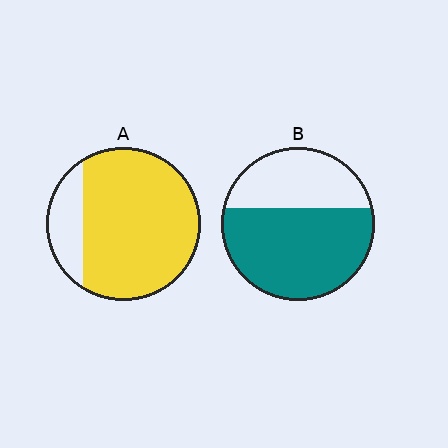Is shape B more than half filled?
Yes.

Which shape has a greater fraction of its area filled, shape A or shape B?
Shape A.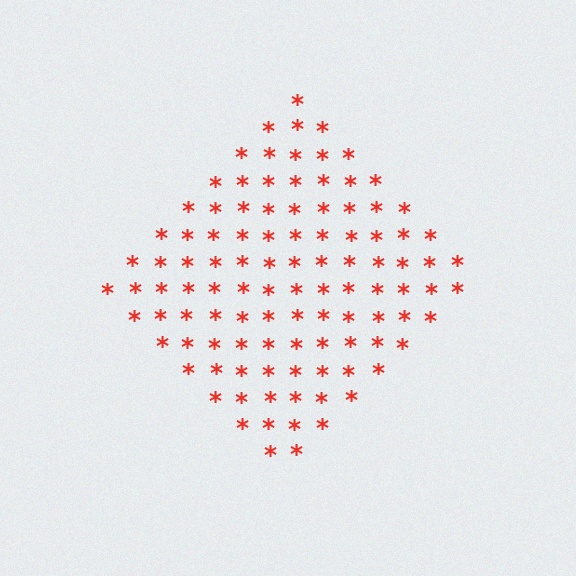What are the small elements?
The small elements are asterisks.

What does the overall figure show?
The overall figure shows a diamond.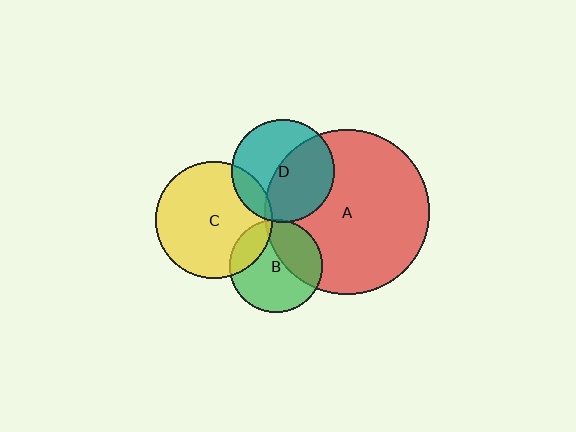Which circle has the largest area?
Circle A (red).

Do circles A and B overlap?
Yes.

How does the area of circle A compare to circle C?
Approximately 2.0 times.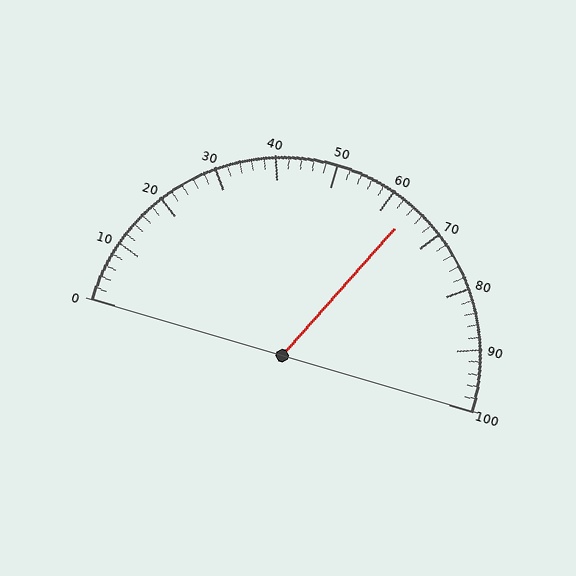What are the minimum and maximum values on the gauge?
The gauge ranges from 0 to 100.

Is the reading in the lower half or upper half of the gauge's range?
The reading is in the upper half of the range (0 to 100).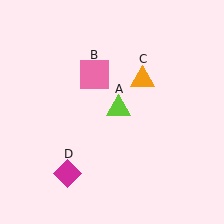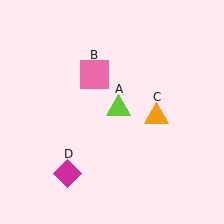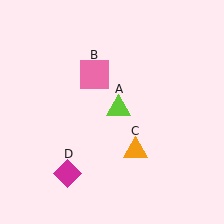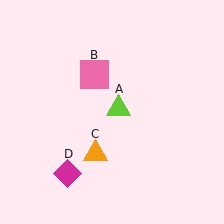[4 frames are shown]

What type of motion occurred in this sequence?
The orange triangle (object C) rotated clockwise around the center of the scene.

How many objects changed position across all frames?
1 object changed position: orange triangle (object C).